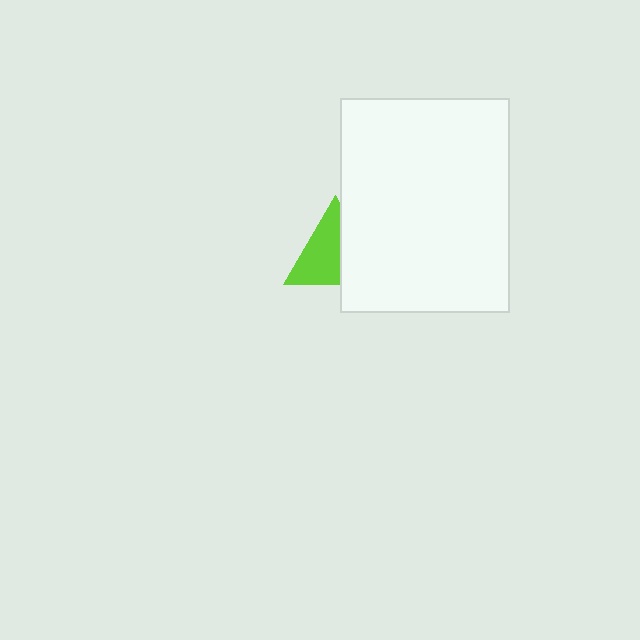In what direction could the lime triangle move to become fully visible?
The lime triangle could move left. That would shift it out from behind the white rectangle entirely.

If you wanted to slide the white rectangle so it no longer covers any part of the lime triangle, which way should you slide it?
Slide it right — that is the most direct way to separate the two shapes.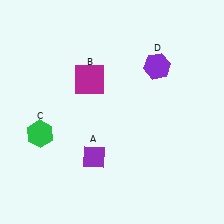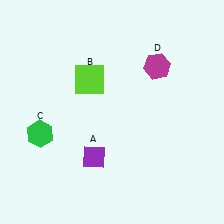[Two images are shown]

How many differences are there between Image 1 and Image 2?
There are 2 differences between the two images.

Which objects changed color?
B changed from magenta to lime. D changed from purple to magenta.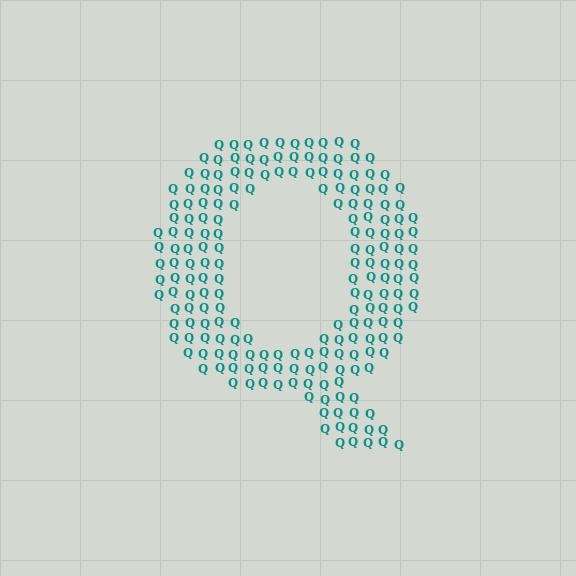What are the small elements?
The small elements are letter Q's.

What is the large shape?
The large shape is the letter Q.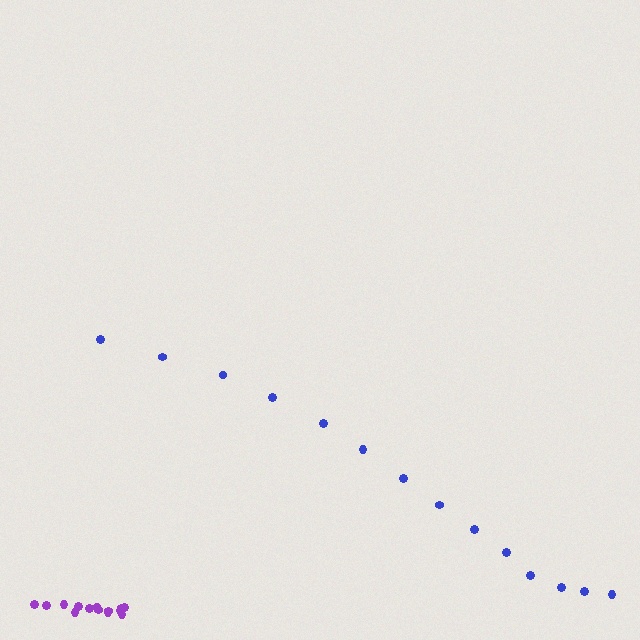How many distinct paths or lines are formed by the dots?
There are 2 distinct paths.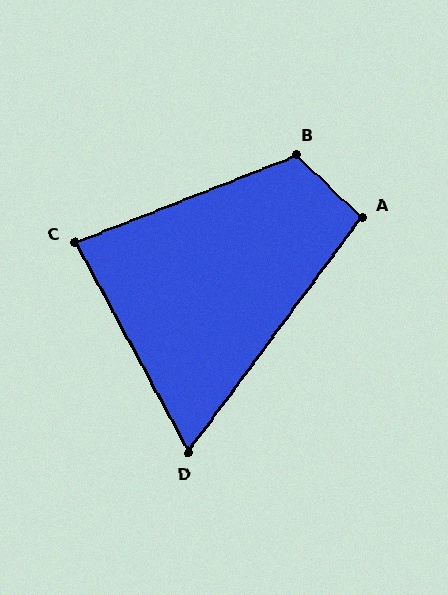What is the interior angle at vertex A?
Approximately 97 degrees (obtuse).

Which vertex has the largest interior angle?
B, at approximately 115 degrees.